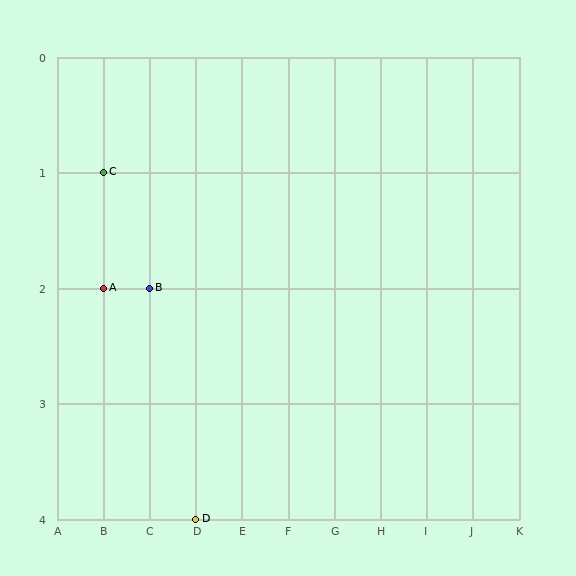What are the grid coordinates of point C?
Point C is at grid coordinates (B, 1).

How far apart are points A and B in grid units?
Points A and B are 1 column apart.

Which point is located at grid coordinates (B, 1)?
Point C is at (B, 1).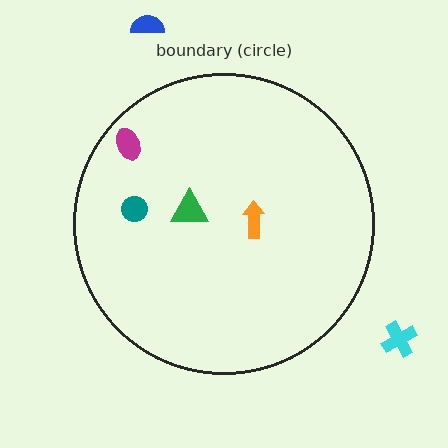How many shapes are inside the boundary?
4 inside, 2 outside.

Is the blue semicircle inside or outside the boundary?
Outside.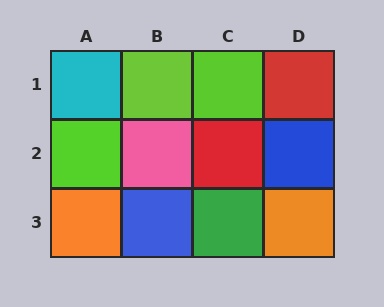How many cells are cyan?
1 cell is cyan.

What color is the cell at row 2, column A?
Lime.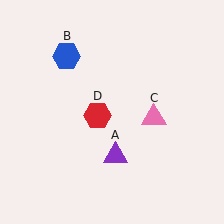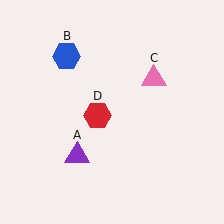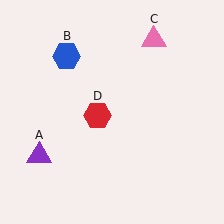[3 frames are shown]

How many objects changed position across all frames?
2 objects changed position: purple triangle (object A), pink triangle (object C).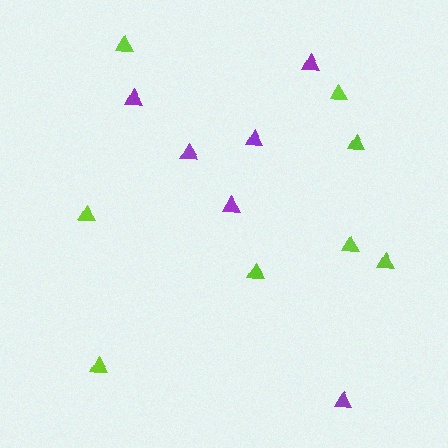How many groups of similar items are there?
There are 2 groups: one group of lime triangles (8) and one group of purple triangles (6).